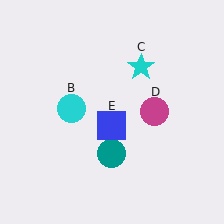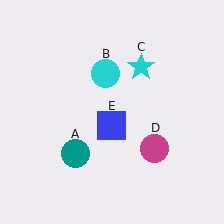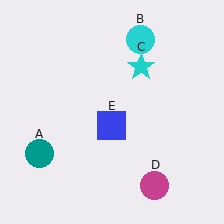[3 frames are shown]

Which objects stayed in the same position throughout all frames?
Cyan star (object C) and blue square (object E) remained stationary.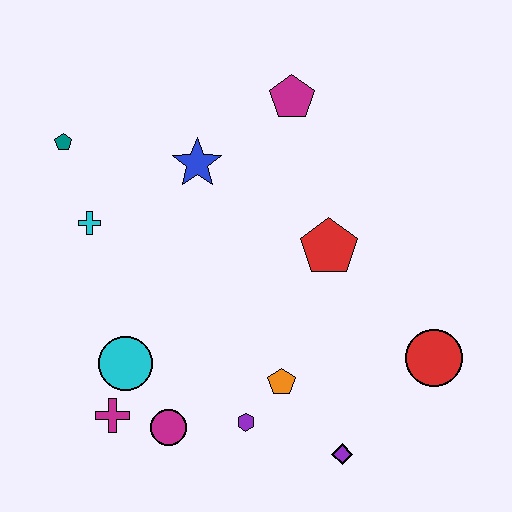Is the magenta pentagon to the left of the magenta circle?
No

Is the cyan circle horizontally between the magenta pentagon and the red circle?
No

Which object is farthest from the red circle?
The teal pentagon is farthest from the red circle.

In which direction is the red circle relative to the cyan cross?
The red circle is to the right of the cyan cross.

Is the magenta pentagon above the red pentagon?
Yes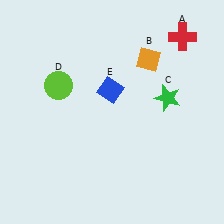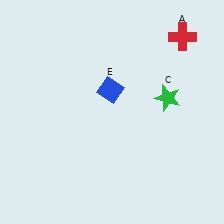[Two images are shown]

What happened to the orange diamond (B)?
The orange diamond (B) was removed in Image 2. It was in the top-right area of Image 1.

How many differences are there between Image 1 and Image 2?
There are 2 differences between the two images.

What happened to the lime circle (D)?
The lime circle (D) was removed in Image 2. It was in the top-left area of Image 1.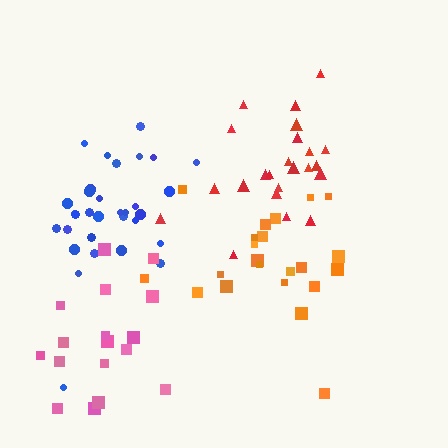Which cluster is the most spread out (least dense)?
Pink.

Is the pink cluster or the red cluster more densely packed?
Red.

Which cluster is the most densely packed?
Blue.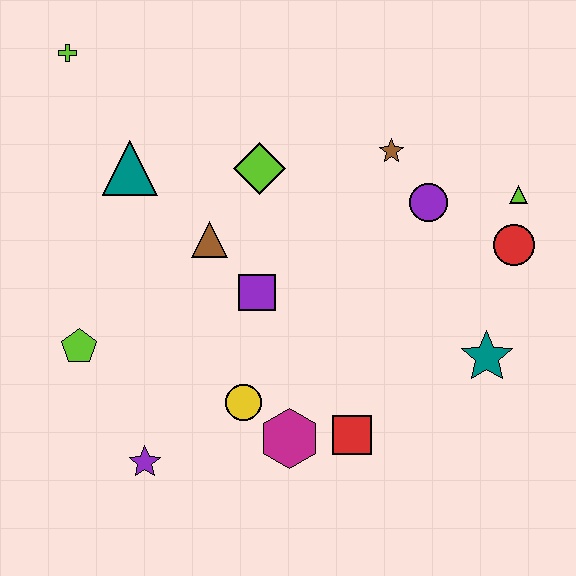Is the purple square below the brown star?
Yes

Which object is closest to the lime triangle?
The red circle is closest to the lime triangle.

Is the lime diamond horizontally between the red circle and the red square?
No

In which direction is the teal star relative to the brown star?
The teal star is below the brown star.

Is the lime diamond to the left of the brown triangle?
No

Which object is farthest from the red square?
The lime cross is farthest from the red square.